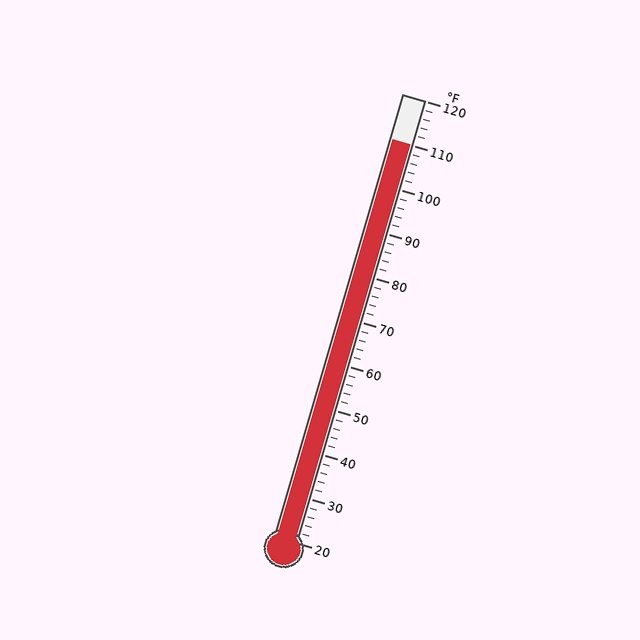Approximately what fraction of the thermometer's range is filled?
The thermometer is filled to approximately 90% of its range.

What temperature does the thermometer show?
The thermometer shows approximately 110°F.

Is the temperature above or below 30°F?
The temperature is above 30°F.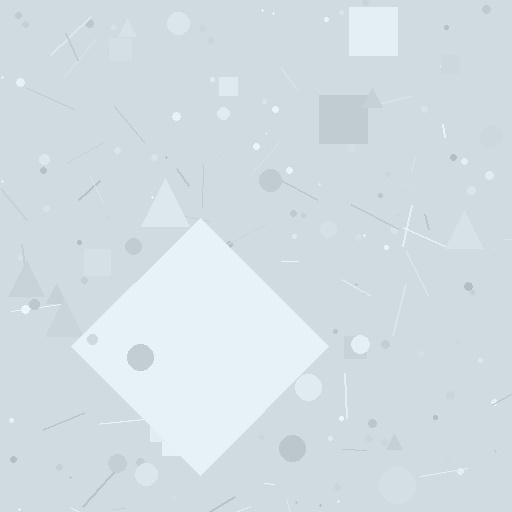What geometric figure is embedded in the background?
A diamond is embedded in the background.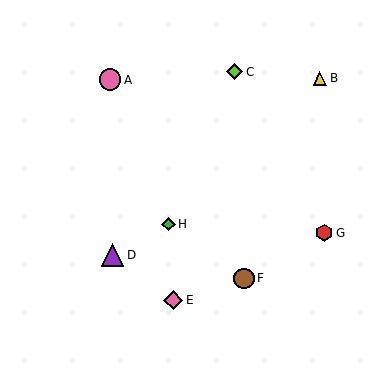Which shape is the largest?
The purple triangle (labeled D) is the largest.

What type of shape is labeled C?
Shape C is a lime diamond.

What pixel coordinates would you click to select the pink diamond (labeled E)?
Click at (173, 300) to select the pink diamond E.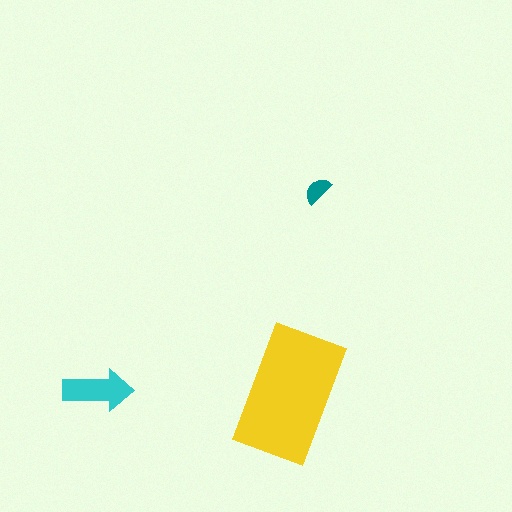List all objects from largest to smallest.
The yellow rectangle, the cyan arrow, the teal semicircle.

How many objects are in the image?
There are 3 objects in the image.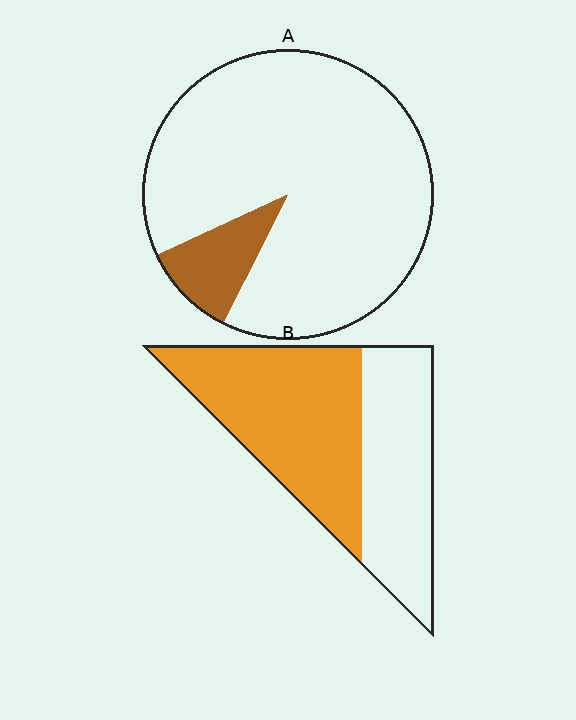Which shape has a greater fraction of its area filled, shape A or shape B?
Shape B.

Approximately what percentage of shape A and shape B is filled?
A is approximately 10% and B is approximately 55%.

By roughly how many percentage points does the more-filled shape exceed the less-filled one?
By roughly 45 percentage points (B over A).